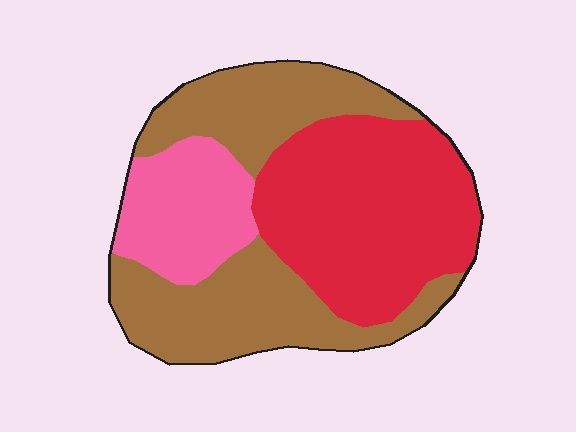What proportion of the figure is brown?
Brown takes up about two fifths (2/5) of the figure.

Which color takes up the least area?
Pink, at roughly 20%.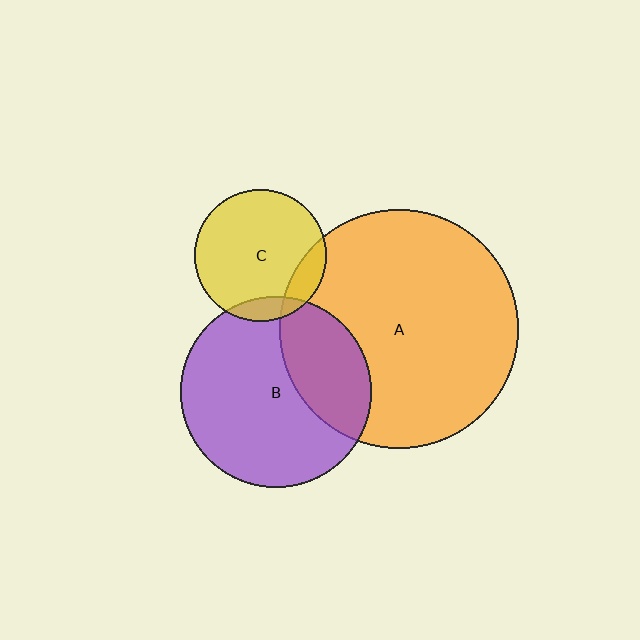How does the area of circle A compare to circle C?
Approximately 3.3 times.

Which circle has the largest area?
Circle A (orange).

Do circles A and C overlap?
Yes.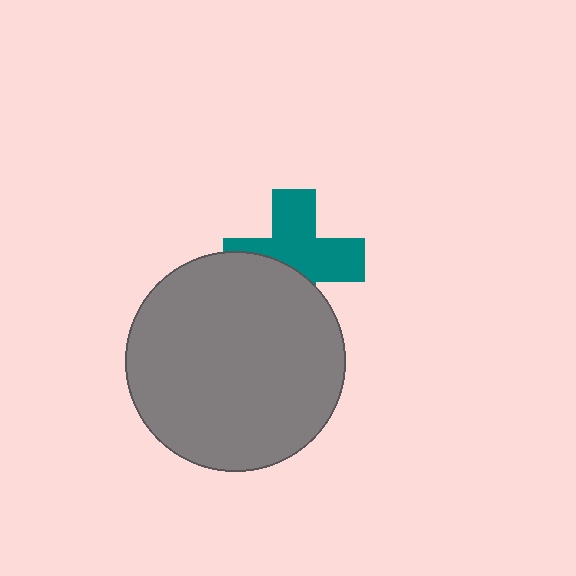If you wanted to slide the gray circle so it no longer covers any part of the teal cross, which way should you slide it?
Slide it down — that is the most direct way to separate the two shapes.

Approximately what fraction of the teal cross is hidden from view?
Roughly 39% of the teal cross is hidden behind the gray circle.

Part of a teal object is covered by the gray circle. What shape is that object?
It is a cross.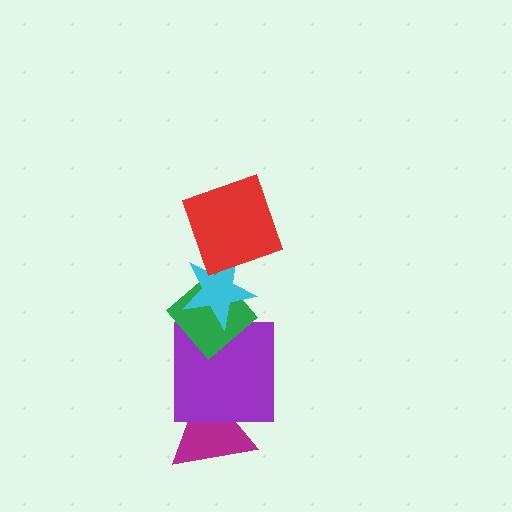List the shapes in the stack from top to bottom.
From top to bottom: the red square, the cyan star, the green diamond, the purple square, the magenta triangle.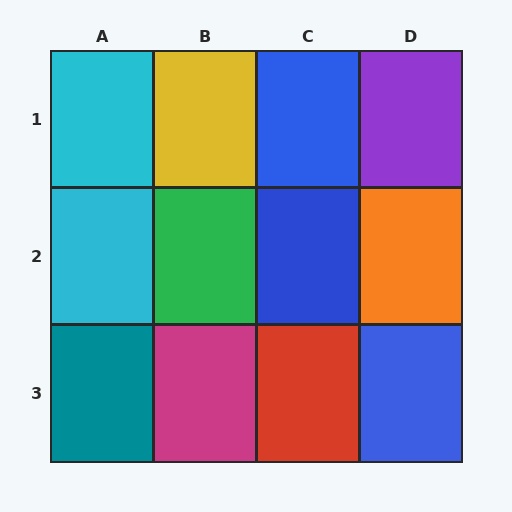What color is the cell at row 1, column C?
Blue.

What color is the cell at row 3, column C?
Red.